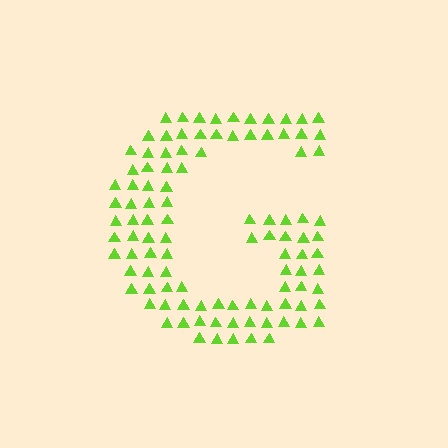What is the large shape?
The large shape is the letter G.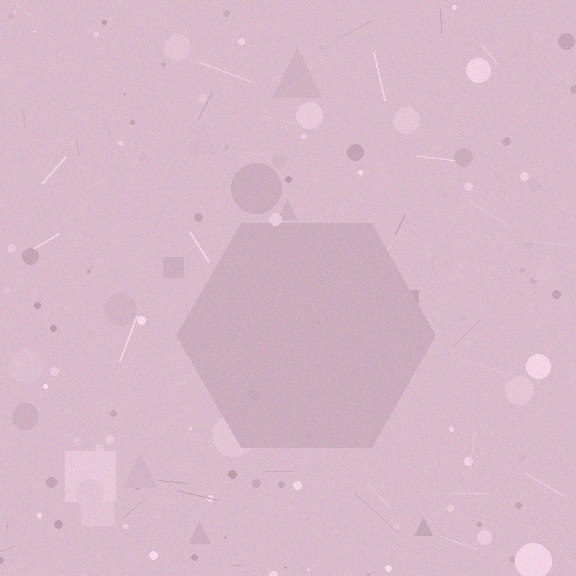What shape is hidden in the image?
A hexagon is hidden in the image.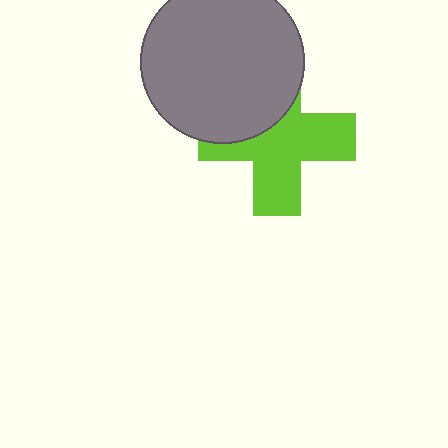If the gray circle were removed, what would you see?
You would see the complete lime cross.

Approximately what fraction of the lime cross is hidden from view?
Roughly 36% of the lime cross is hidden behind the gray circle.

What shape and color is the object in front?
The object in front is a gray circle.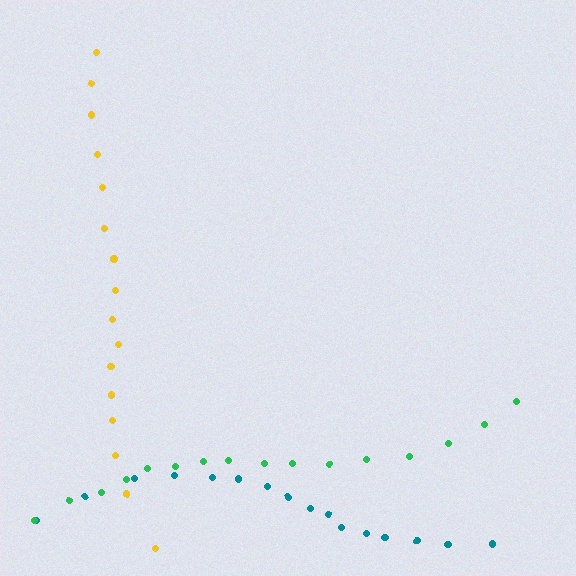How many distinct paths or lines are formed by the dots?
There are 3 distinct paths.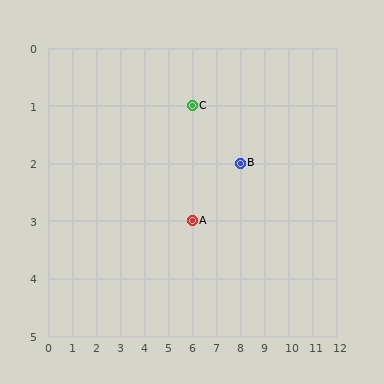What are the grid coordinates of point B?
Point B is at grid coordinates (8, 2).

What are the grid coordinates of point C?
Point C is at grid coordinates (6, 1).